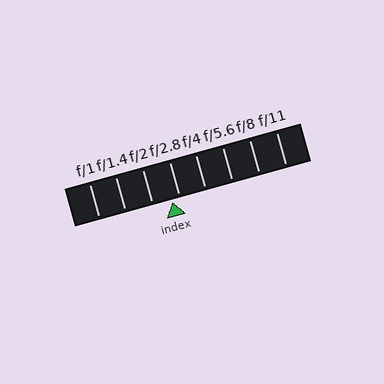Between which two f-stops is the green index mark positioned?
The index mark is between f/2 and f/2.8.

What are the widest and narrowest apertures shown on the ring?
The widest aperture shown is f/1 and the narrowest is f/11.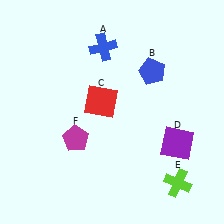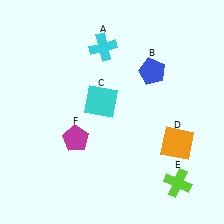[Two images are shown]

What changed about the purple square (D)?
In Image 1, D is purple. In Image 2, it changed to orange.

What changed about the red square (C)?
In Image 1, C is red. In Image 2, it changed to cyan.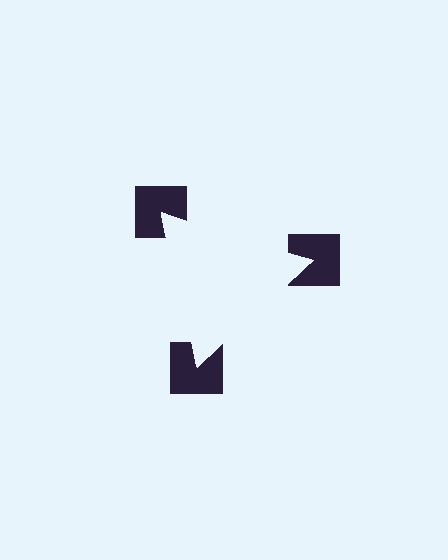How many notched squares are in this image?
There are 3 — one at each vertex of the illusory triangle.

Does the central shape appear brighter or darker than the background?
It typically appears slightly brighter than the background, even though no actual brightness change is drawn.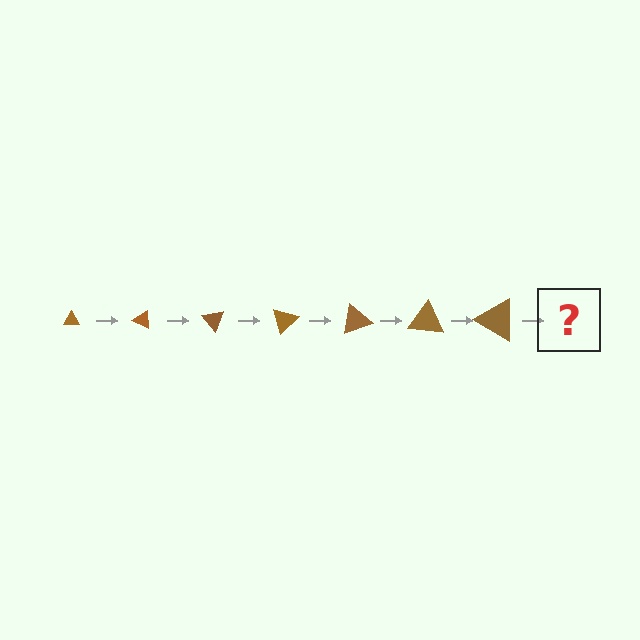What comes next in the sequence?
The next element should be a triangle, larger than the previous one and rotated 175 degrees from the start.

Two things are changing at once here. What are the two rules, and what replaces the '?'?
The two rules are that the triangle grows larger each step and it rotates 25 degrees each step. The '?' should be a triangle, larger than the previous one and rotated 175 degrees from the start.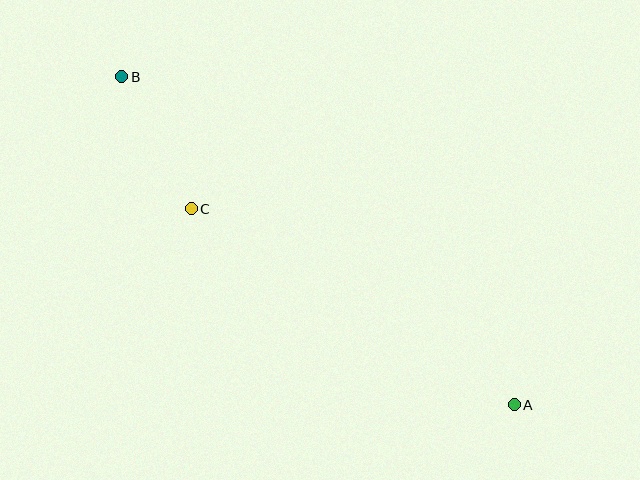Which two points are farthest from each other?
Points A and B are farthest from each other.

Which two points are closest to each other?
Points B and C are closest to each other.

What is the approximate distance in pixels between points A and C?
The distance between A and C is approximately 378 pixels.